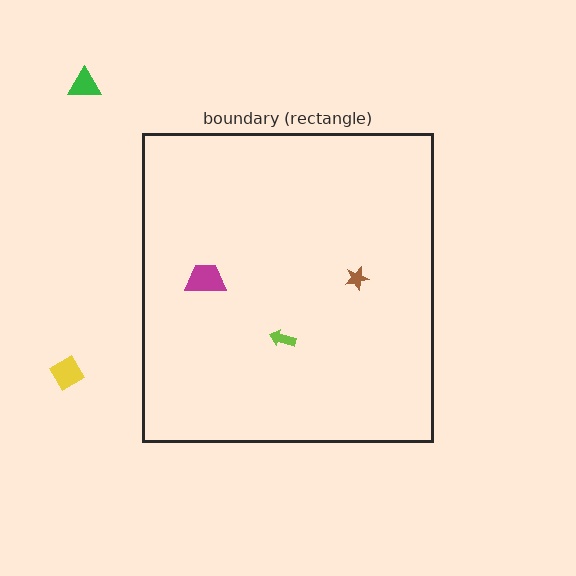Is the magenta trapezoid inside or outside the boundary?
Inside.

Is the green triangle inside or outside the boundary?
Outside.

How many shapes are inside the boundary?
3 inside, 2 outside.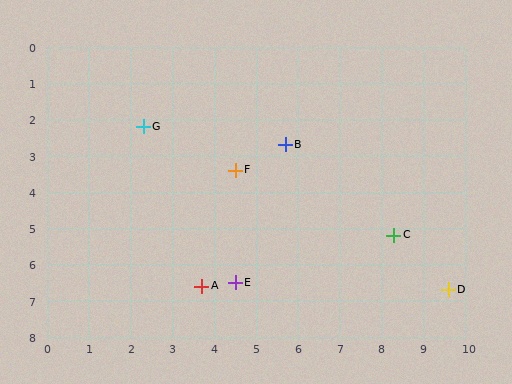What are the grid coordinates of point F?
Point F is at approximately (4.5, 3.4).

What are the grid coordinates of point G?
Point G is at approximately (2.3, 2.2).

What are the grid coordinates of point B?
Point B is at approximately (5.7, 2.7).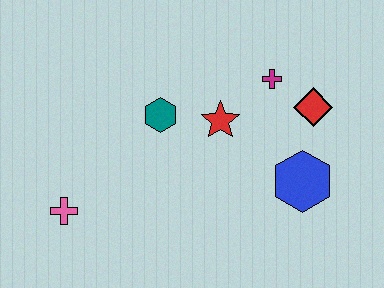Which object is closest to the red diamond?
The magenta cross is closest to the red diamond.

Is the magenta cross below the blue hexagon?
No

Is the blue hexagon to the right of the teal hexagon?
Yes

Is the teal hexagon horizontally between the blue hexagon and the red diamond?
No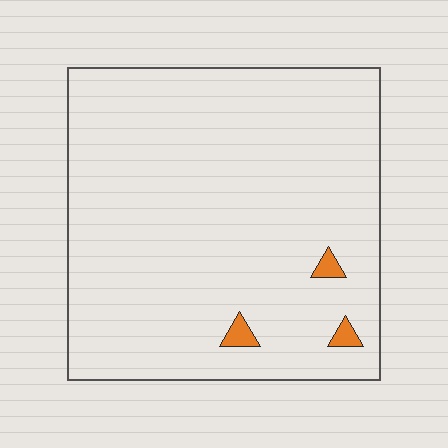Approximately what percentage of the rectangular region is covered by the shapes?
Approximately 0%.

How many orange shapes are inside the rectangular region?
3.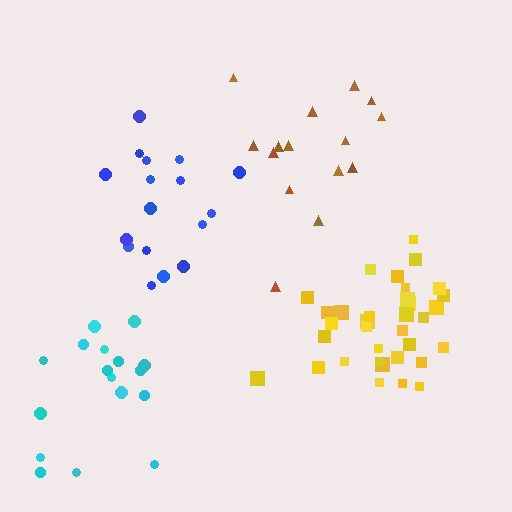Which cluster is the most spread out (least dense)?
Cyan.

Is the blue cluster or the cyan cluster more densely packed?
Blue.